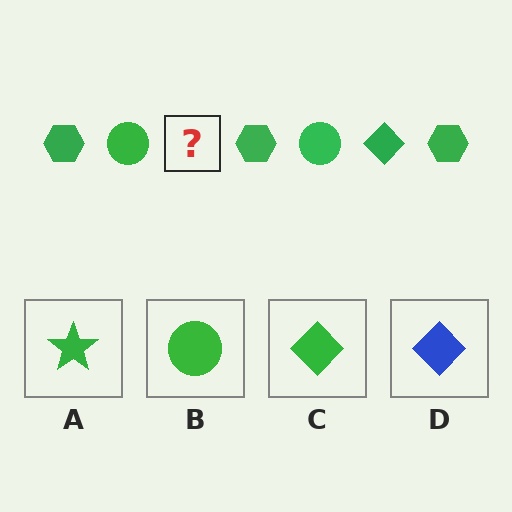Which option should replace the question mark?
Option C.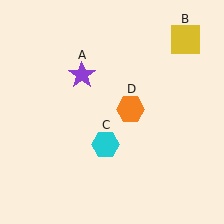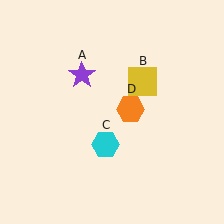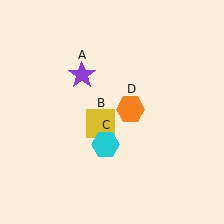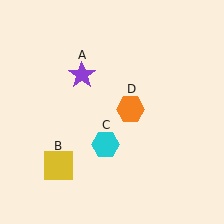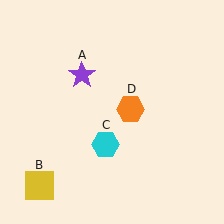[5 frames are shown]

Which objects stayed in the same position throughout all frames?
Purple star (object A) and cyan hexagon (object C) and orange hexagon (object D) remained stationary.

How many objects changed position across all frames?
1 object changed position: yellow square (object B).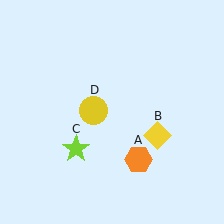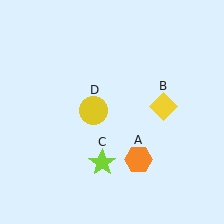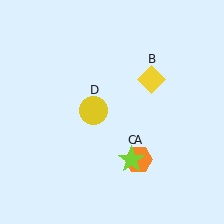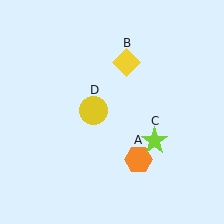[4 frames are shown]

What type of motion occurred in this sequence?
The yellow diamond (object B), lime star (object C) rotated counterclockwise around the center of the scene.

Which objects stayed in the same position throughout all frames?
Orange hexagon (object A) and yellow circle (object D) remained stationary.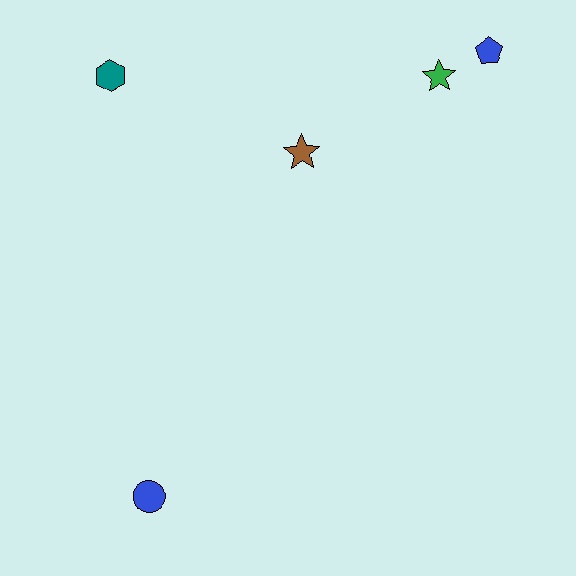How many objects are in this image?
There are 5 objects.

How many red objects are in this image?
There are no red objects.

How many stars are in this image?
There are 2 stars.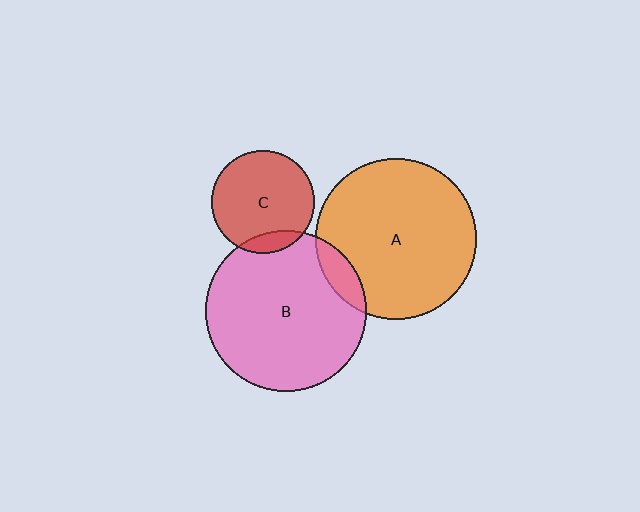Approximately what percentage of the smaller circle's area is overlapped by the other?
Approximately 10%.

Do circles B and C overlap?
Yes.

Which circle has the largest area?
Circle B (pink).